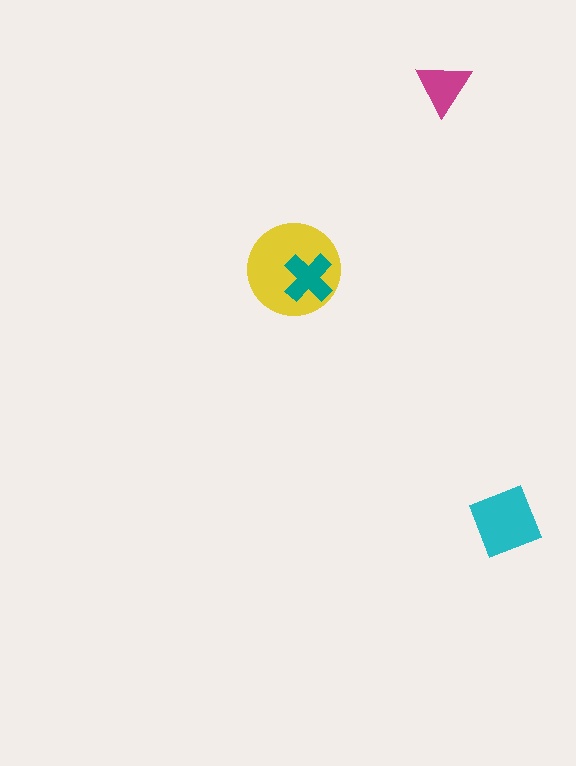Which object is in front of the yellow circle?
The teal cross is in front of the yellow circle.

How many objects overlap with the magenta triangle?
0 objects overlap with the magenta triangle.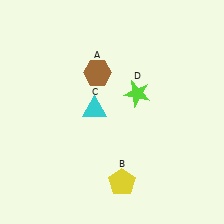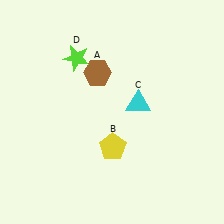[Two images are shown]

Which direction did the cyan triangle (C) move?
The cyan triangle (C) moved right.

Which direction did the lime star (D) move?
The lime star (D) moved left.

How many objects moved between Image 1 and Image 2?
3 objects moved between the two images.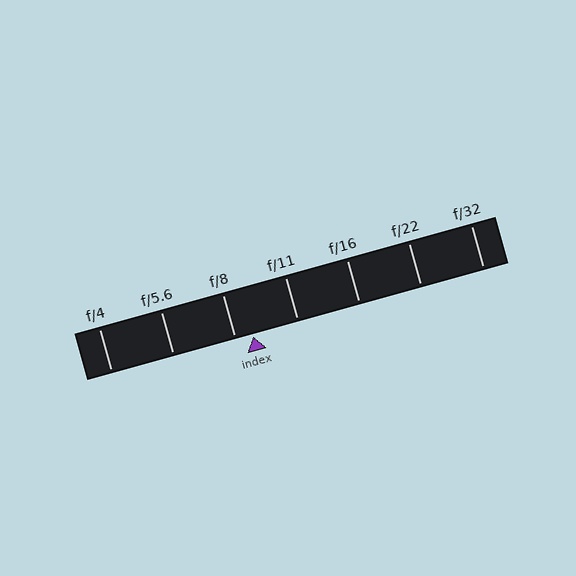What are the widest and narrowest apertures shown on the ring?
The widest aperture shown is f/4 and the narrowest is f/32.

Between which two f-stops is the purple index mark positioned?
The index mark is between f/8 and f/11.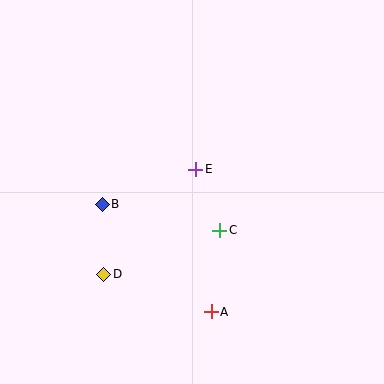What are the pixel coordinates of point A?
Point A is at (211, 312).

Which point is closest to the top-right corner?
Point E is closest to the top-right corner.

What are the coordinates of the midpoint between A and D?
The midpoint between A and D is at (157, 293).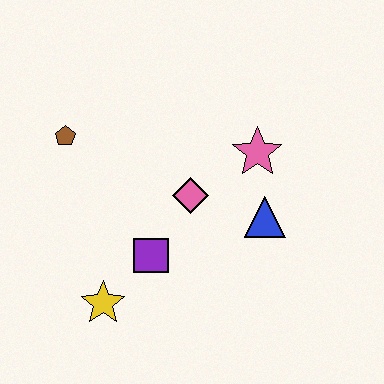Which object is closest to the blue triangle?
The pink star is closest to the blue triangle.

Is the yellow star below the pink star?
Yes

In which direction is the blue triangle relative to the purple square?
The blue triangle is to the right of the purple square.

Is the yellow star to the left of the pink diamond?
Yes